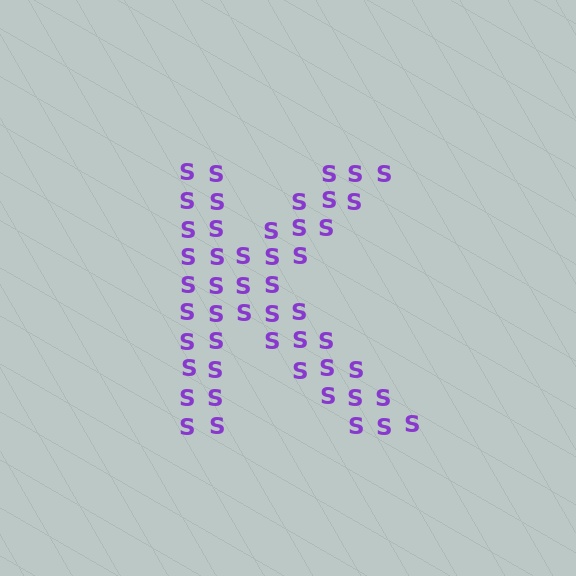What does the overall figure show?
The overall figure shows the letter K.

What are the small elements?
The small elements are letter S's.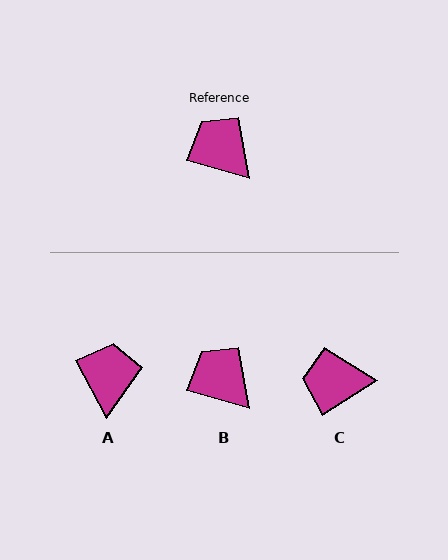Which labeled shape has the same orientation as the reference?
B.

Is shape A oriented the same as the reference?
No, it is off by about 45 degrees.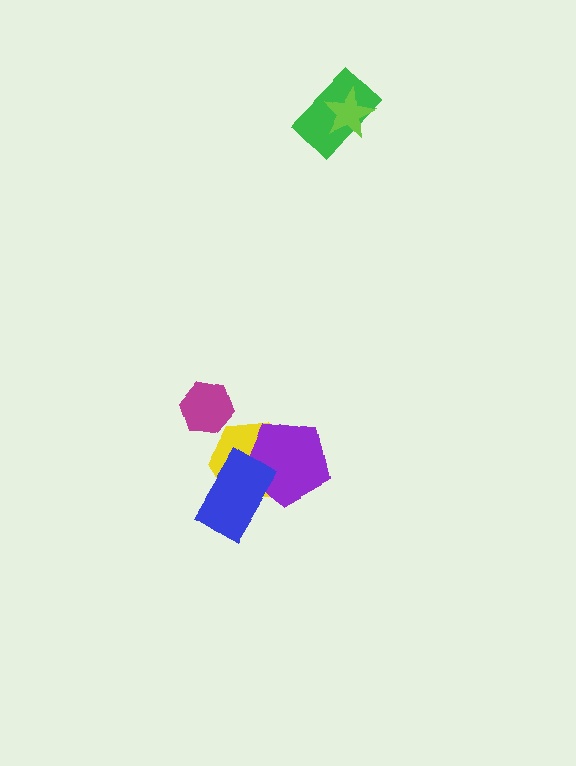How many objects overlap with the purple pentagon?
2 objects overlap with the purple pentagon.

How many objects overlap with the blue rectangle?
2 objects overlap with the blue rectangle.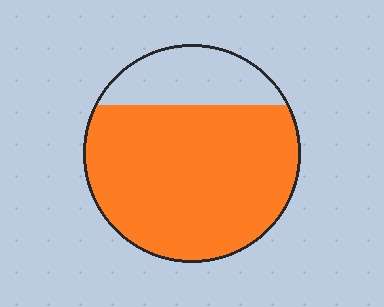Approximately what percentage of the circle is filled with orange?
Approximately 75%.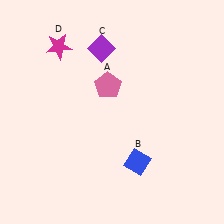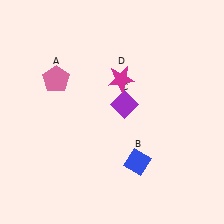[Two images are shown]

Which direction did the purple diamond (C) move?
The purple diamond (C) moved down.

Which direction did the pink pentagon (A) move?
The pink pentagon (A) moved left.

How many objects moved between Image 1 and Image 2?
3 objects moved between the two images.